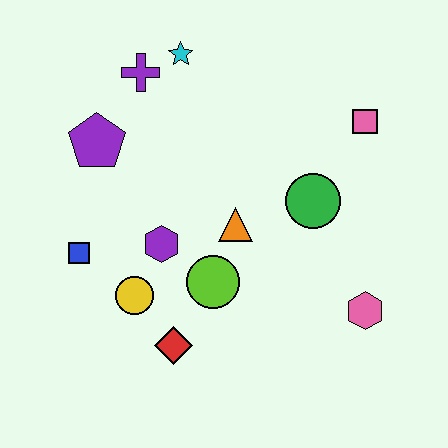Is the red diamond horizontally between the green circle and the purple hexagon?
Yes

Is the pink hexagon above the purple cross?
No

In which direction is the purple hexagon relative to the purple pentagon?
The purple hexagon is below the purple pentagon.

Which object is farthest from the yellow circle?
The pink square is farthest from the yellow circle.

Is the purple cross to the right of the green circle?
No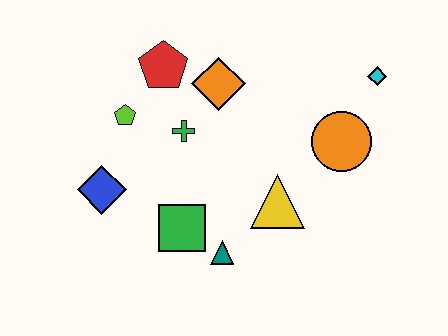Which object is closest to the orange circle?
The cyan diamond is closest to the orange circle.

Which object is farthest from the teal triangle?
The cyan diamond is farthest from the teal triangle.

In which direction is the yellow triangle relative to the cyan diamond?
The yellow triangle is below the cyan diamond.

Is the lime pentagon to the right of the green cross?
No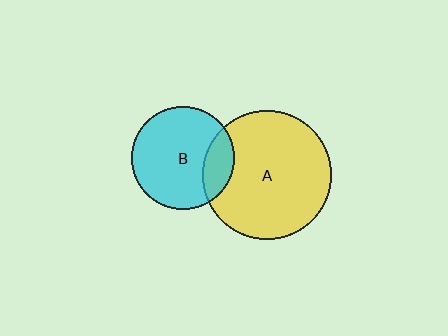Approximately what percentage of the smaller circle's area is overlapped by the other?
Approximately 20%.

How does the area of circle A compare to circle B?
Approximately 1.6 times.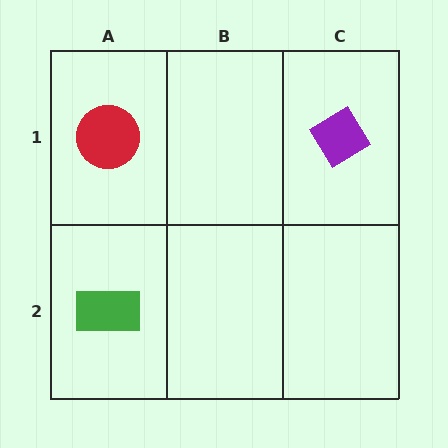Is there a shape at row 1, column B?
No, that cell is empty.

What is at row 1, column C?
A purple diamond.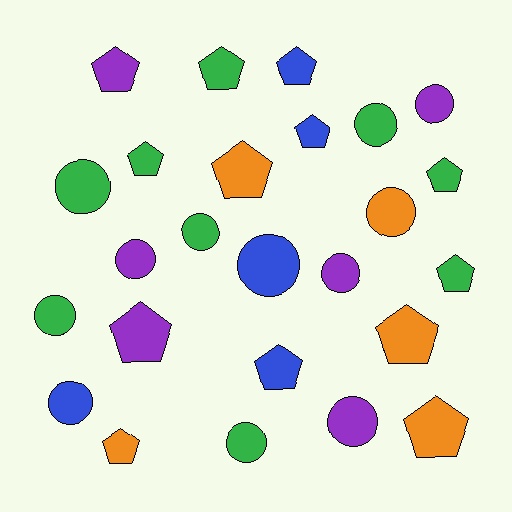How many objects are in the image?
There are 25 objects.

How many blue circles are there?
There are 2 blue circles.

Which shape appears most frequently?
Pentagon, with 13 objects.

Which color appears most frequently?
Green, with 9 objects.